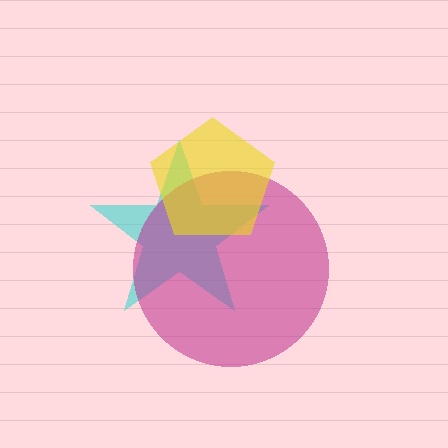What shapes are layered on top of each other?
The layered shapes are: a cyan star, a magenta circle, a yellow pentagon.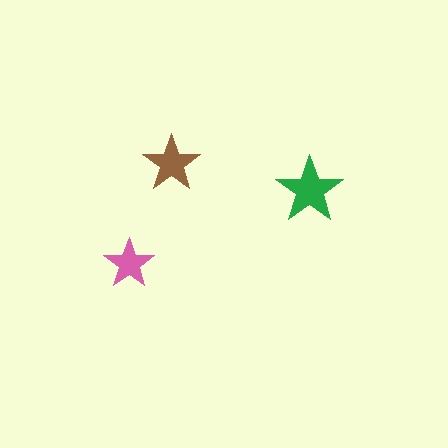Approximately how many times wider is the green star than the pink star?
About 1.5 times wider.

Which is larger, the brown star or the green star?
The green one.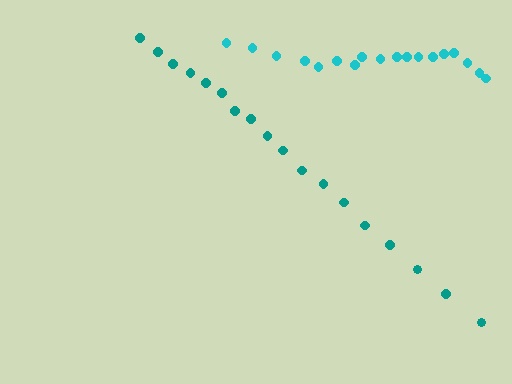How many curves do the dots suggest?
There are 2 distinct paths.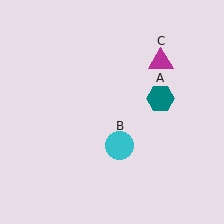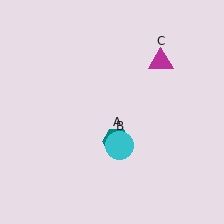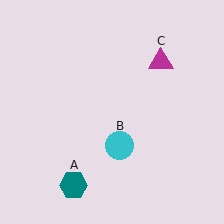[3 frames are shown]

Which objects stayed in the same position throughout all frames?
Cyan circle (object B) and magenta triangle (object C) remained stationary.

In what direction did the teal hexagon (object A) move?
The teal hexagon (object A) moved down and to the left.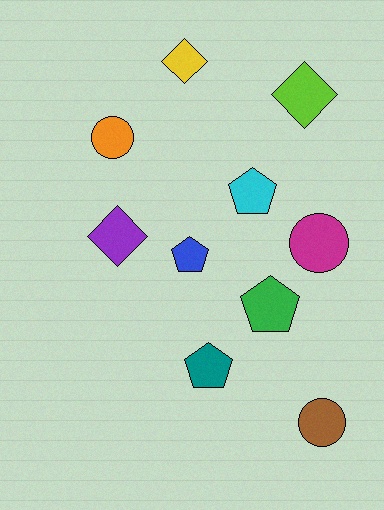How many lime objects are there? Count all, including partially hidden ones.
There is 1 lime object.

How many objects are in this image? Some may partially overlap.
There are 10 objects.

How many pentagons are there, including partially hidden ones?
There are 4 pentagons.